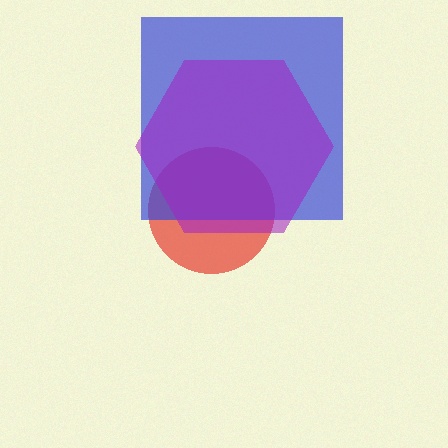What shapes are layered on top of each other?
The layered shapes are: a red circle, a blue square, a purple hexagon.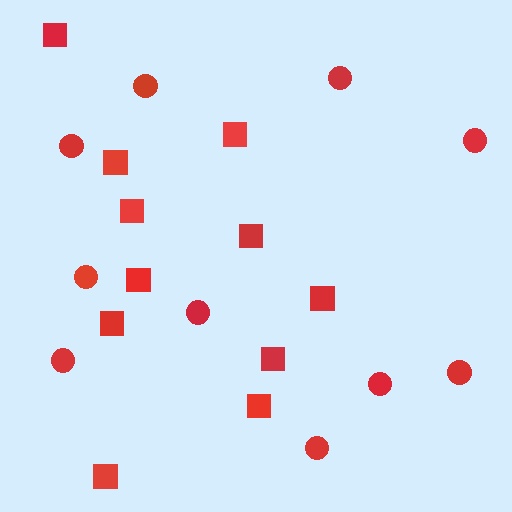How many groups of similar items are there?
There are 2 groups: one group of squares (11) and one group of circles (10).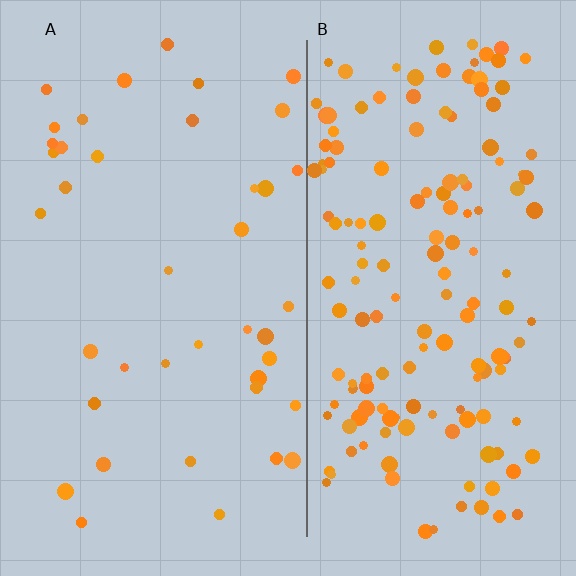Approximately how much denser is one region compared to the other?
Approximately 3.9× — region B over region A.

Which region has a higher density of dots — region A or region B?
B (the right).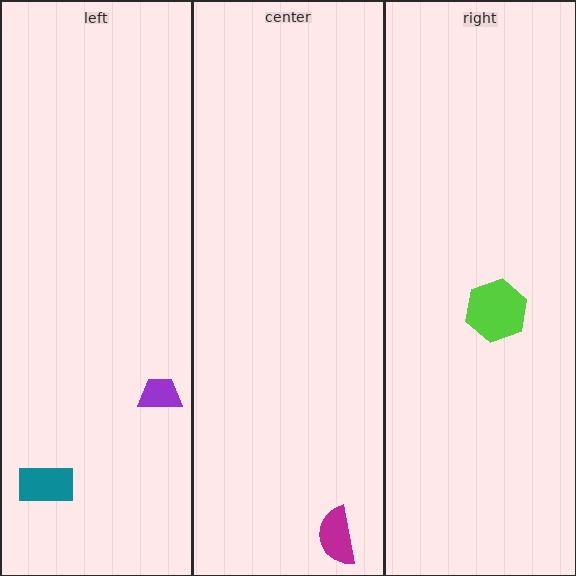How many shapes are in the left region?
2.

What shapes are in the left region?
The teal rectangle, the purple trapezoid.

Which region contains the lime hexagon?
The right region.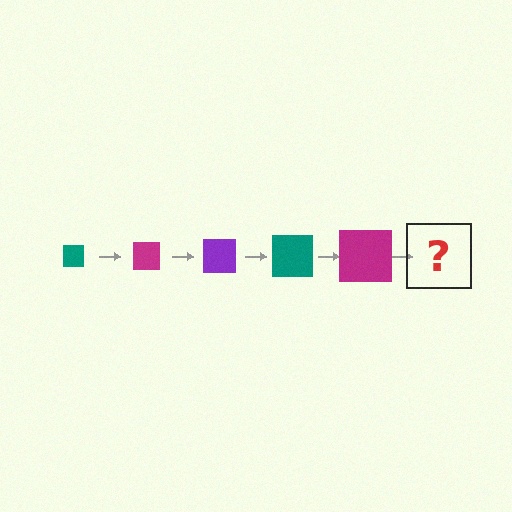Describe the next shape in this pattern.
It should be a purple square, larger than the previous one.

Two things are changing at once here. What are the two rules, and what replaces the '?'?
The two rules are that the square grows larger each step and the color cycles through teal, magenta, and purple. The '?' should be a purple square, larger than the previous one.